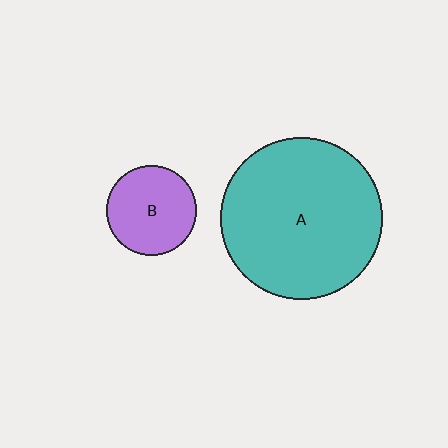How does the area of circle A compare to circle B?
Approximately 3.2 times.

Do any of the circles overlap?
No, none of the circles overlap.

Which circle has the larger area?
Circle A (teal).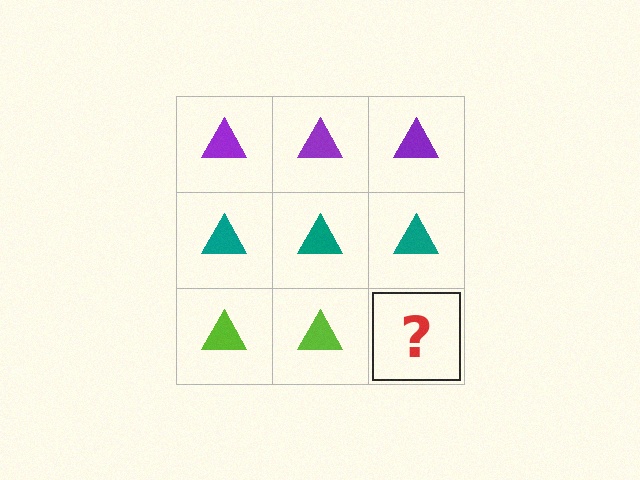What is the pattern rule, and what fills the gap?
The rule is that each row has a consistent color. The gap should be filled with a lime triangle.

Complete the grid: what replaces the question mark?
The question mark should be replaced with a lime triangle.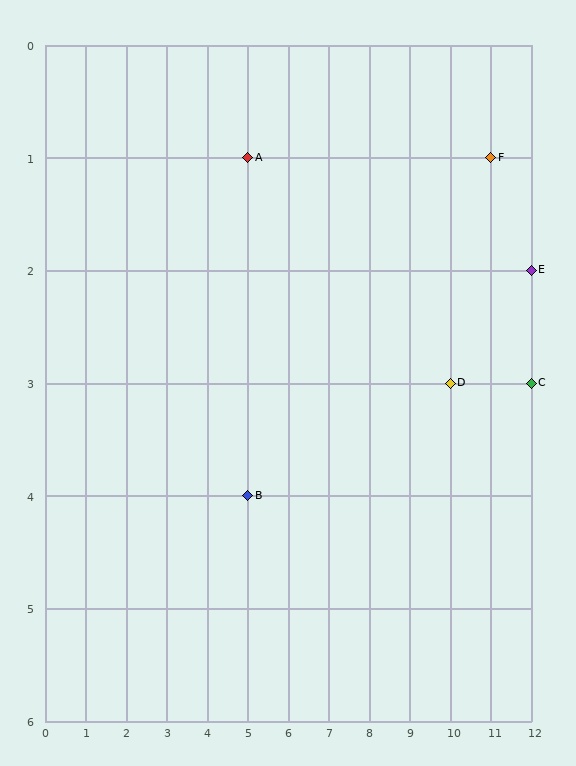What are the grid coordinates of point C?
Point C is at grid coordinates (12, 3).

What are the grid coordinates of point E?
Point E is at grid coordinates (12, 2).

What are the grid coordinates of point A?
Point A is at grid coordinates (5, 1).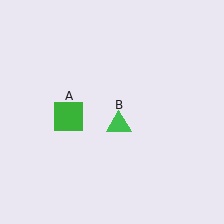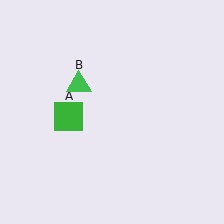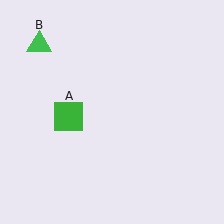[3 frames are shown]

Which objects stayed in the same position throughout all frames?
Green square (object A) remained stationary.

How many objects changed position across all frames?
1 object changed position: green triangle (object B).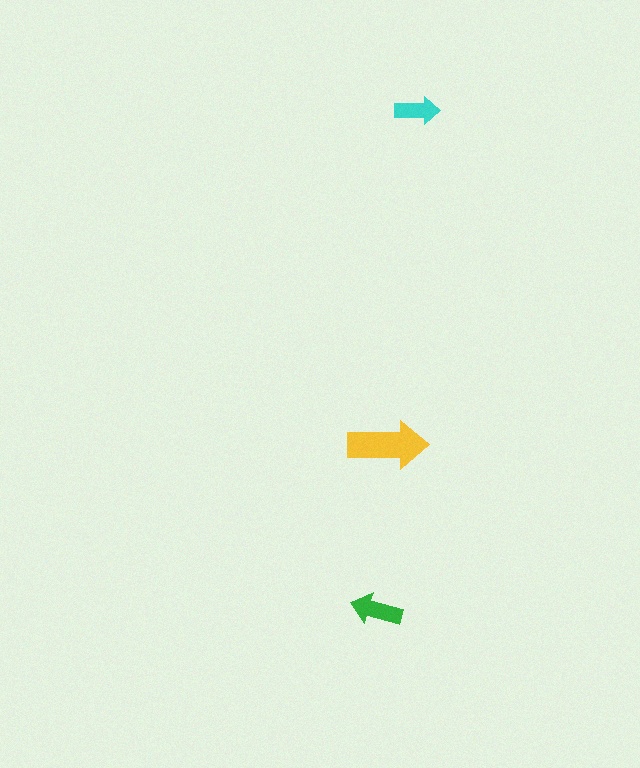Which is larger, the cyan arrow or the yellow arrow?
The yellow one.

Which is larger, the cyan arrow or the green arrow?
The green one.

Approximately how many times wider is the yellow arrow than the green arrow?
About 1.5 times wider.